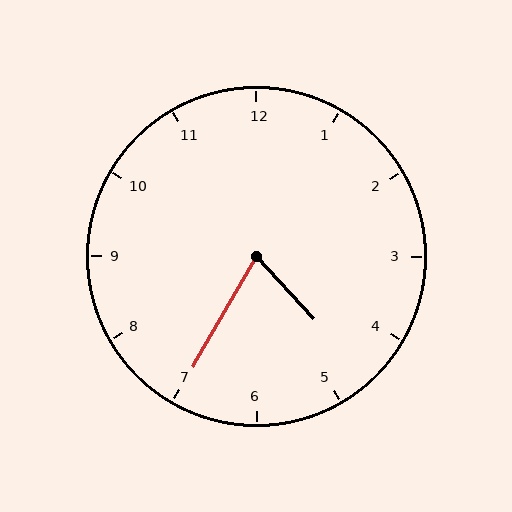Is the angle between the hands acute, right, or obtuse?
It is acute.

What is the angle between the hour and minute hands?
Approximately 72 degrees.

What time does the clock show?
4:35.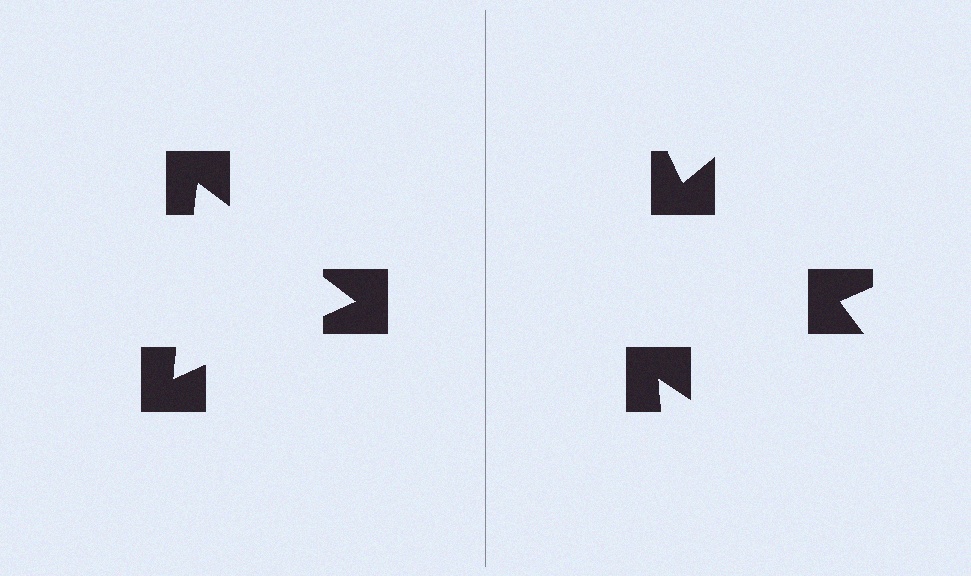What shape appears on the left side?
An illusory triangle.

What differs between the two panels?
The notched squares are positioned identically on both sides; only the wedge orientations differ. On the left they align to a triangle; on the right they are misaligned.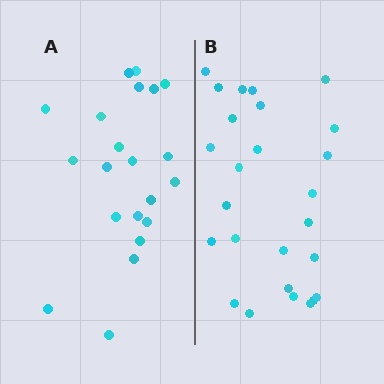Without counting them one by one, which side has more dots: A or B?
Region B (the right region) has more dots.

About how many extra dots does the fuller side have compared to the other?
Region B has about 5 more dots than region A.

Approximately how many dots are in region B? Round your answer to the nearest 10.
About 30 dots. (The exact count is 26, which rounds to 30.)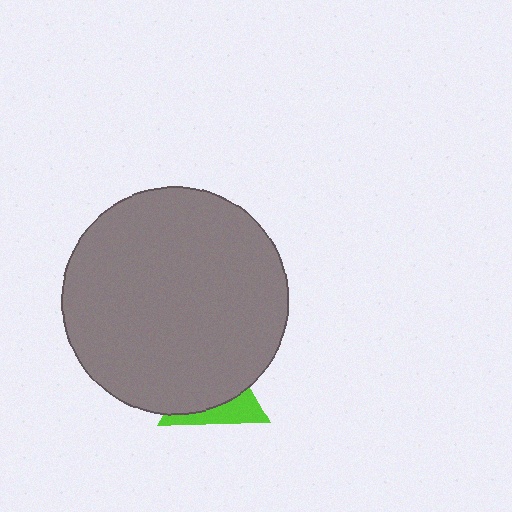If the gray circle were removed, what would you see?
You would see the complete lime triangle.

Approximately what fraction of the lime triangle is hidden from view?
Roughly 66% of the lime triangle is hidden behind the gray circle.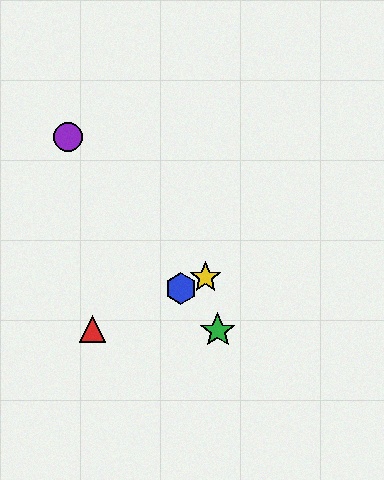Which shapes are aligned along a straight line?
The red triangle, the blue hexagon, the yellow star are aligned along a straight line.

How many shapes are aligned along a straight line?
3 shapes (the red triangle, the blue hexagon, the yellow star) are aligned along a straight line.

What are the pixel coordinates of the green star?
The green star is at (218, 331).